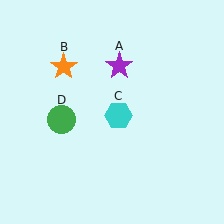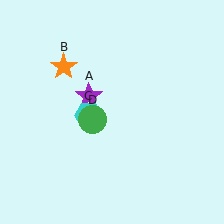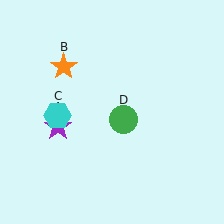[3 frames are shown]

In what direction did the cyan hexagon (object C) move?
The cyan hexagon (object C) moved left.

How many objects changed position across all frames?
3 objects changed position: purple star (object A), cyan hexagon (object C), green circle (object D).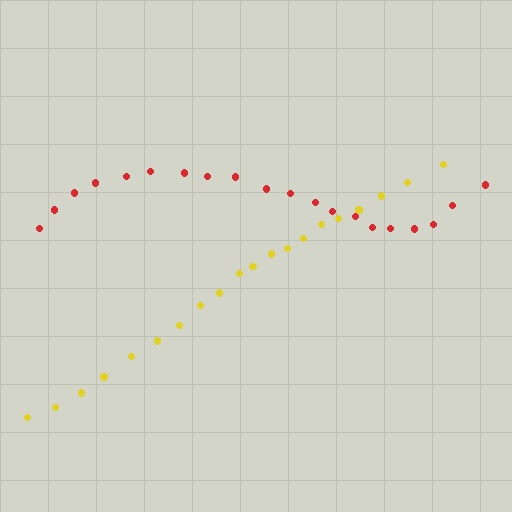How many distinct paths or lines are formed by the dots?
There are 2 distinct paths.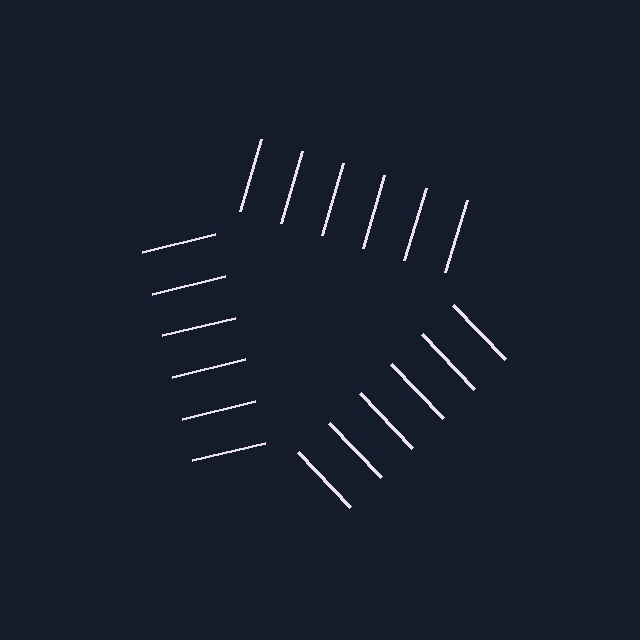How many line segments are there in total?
18 — 6 along each of the 3 edges.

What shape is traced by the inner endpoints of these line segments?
An illusory triangle — the line segments terminate on its edges but no continuous stroke is drawn.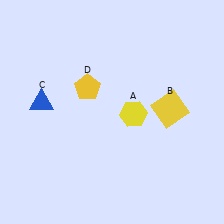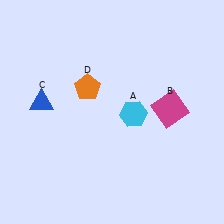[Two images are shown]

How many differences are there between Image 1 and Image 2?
There are 3 differences between the two images.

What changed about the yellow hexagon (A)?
In Image 1, A is yellow. In Image 2, it changed to cyan.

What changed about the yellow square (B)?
In Image 1, B is yellow. In Image 2, it changed to magenta.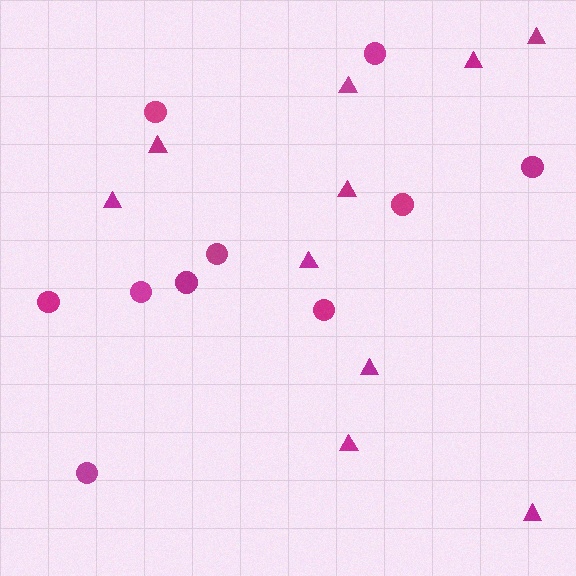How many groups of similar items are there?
There are 2 groups: one group of triangles (10) and one group of circles (10).